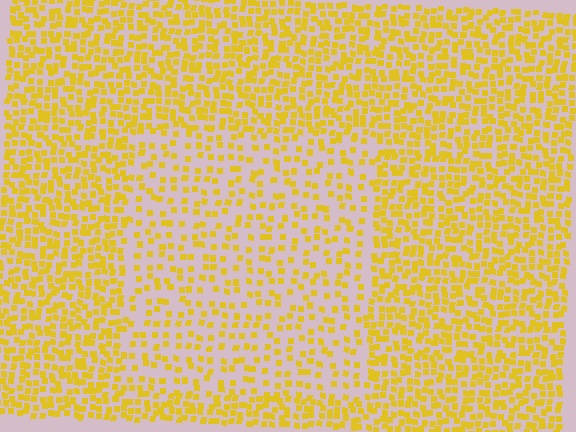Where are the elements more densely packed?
The elements are more densely packed outside the rectangle boundary.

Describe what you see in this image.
The image contains small yellow elements arranged at two different densities. A rectangle-shaped region is visible where the elements are less densely packed than the surrounding area.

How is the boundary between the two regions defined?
The boundary is defined by a change in element density (approximately 2.0x ratio). All elements are the same color, size, and shape.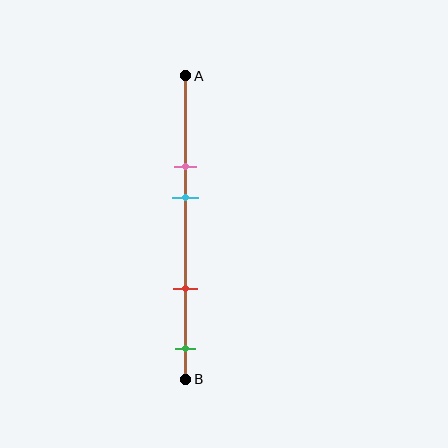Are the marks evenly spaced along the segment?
No, the marks are not evenly spaced.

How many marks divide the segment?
There are 4 marks dividing the segment.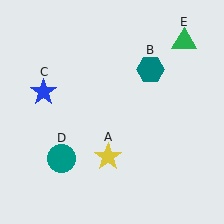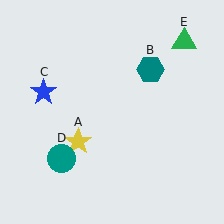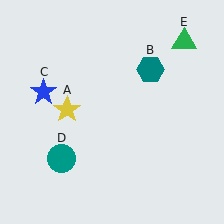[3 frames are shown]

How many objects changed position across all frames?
1 object changed position: yellow star (object A).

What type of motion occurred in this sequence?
The yellow star (object A) rotated clockwise around the center of the scene.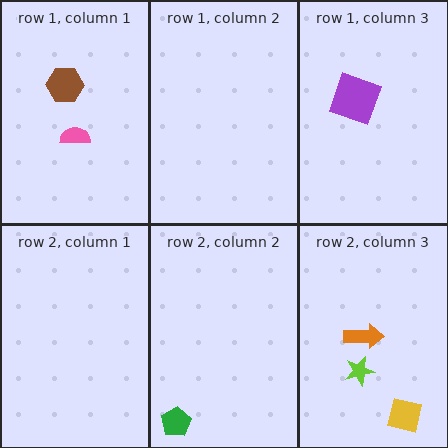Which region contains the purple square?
The row 1, column 3 region.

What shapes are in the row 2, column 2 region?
The green pentagon.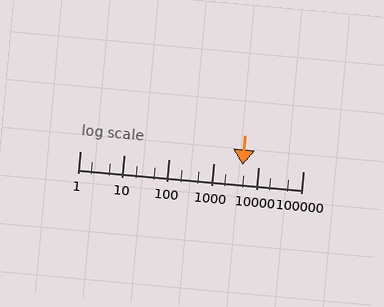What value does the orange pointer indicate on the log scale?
The pointer indicates approximately 4500.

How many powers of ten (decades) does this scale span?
The scale spans 5 decades, from 1 to 100000.